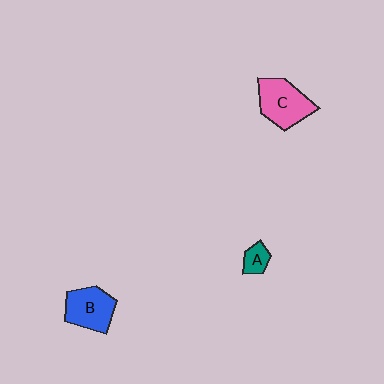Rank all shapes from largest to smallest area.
From largest to smallest: C (pink), B (blue), A (teal).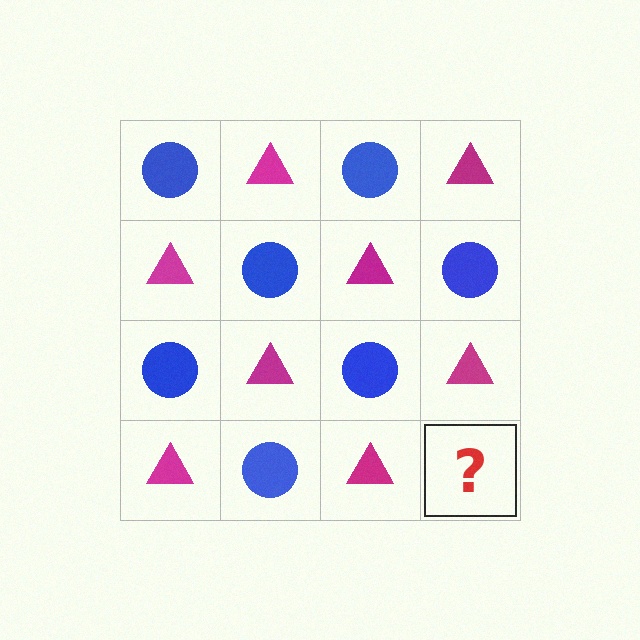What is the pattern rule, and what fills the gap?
The rule is that it alternates blue circle and magenta triangle in a checkerboard pattern. The gap should be filled with a blue circle.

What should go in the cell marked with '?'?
The missing cell should contain a blue circle.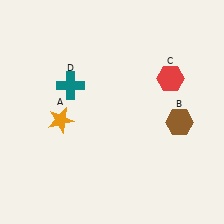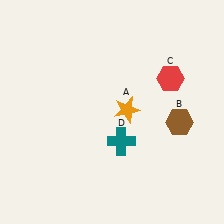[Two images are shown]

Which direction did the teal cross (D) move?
The teal cross (D) moved down.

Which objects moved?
The objects that moved are: the orange star (A), the teal cross (D).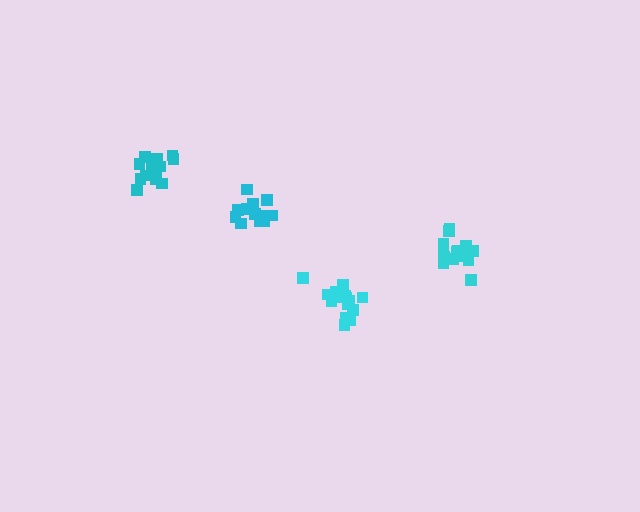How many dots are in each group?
Group 1: 14 dots, Group 2: 17 dots, Group 3: 15 dots, Group 4: 14 dots (60 total).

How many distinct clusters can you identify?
There are 4 distinct clusters.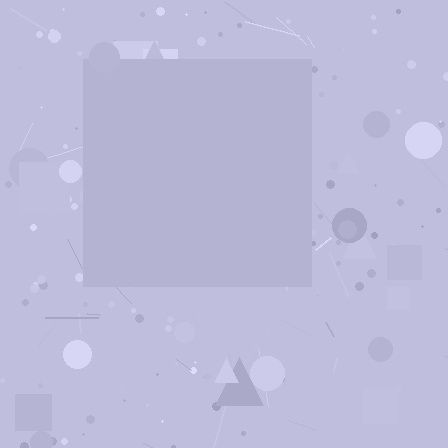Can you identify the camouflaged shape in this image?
The camouflaged shape is a square.